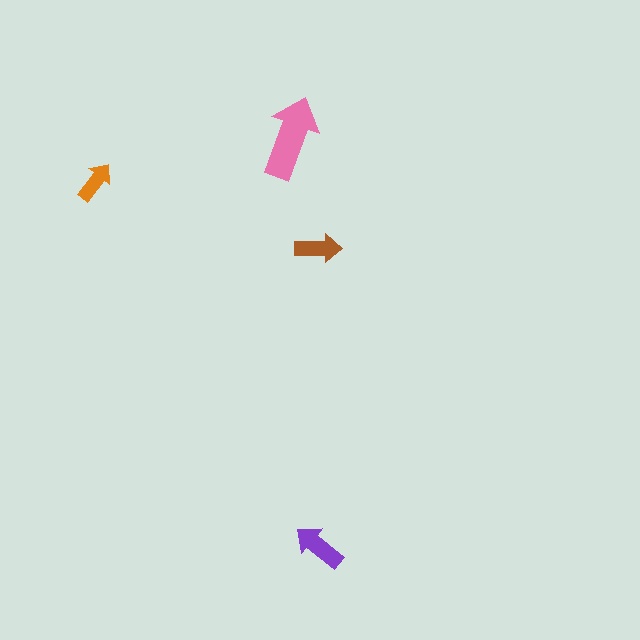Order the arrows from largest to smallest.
the pink one, the purple one, the brown one, the orange one.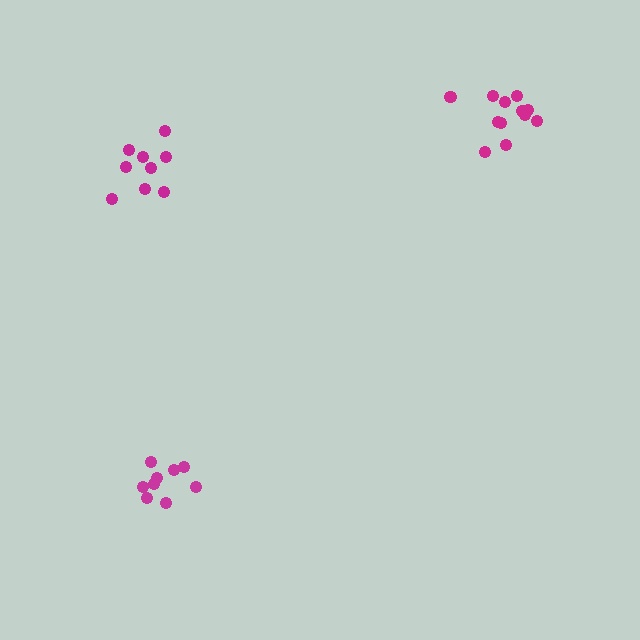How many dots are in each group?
Group 1: 9 dots, Group 2: 9 dots, Group 3: 12 dots (30 total).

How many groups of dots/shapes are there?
There are 3 groups.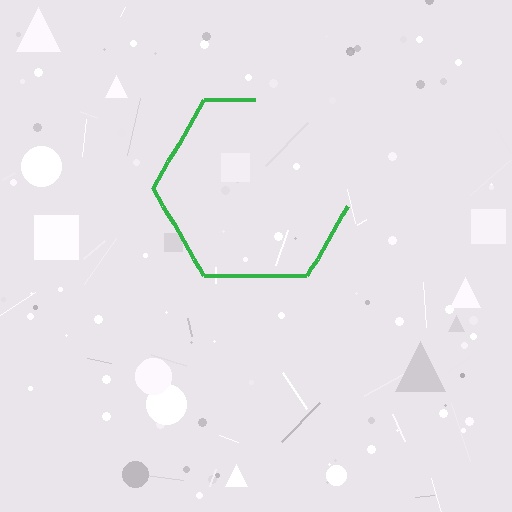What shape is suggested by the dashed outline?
The dashed outline suggests a hexagon.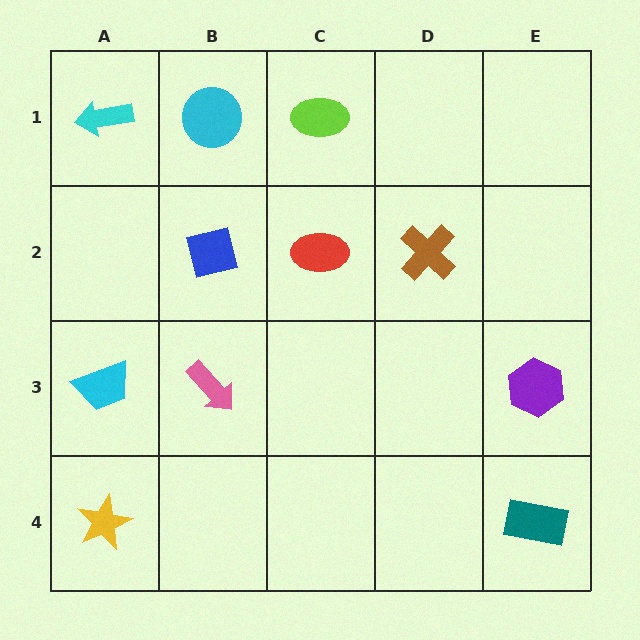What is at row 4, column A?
A yellow star.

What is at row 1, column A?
A cyan arrow.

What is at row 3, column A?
A cyan trapezoid.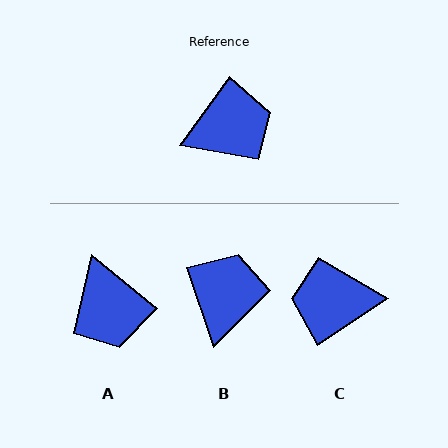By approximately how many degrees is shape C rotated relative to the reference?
Approximately 160 degrees counter-clockwise.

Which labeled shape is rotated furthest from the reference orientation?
C, about 160 degrees away.